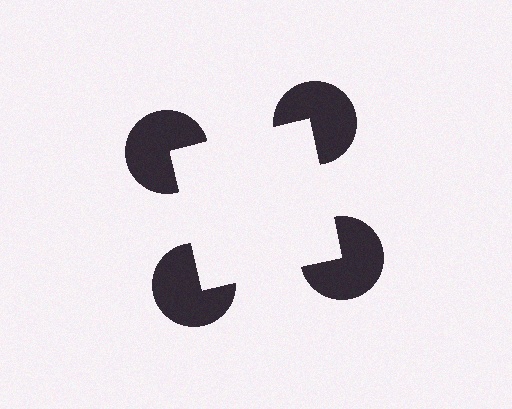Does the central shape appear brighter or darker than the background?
It typically appears slightly brighter than the background, even though no actual brightness change is drawn.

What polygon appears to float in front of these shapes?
An illusory square — its edges are inferred from the aligned wedge cuts in the pac-man discs, not physically drawn.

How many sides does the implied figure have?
4 sides.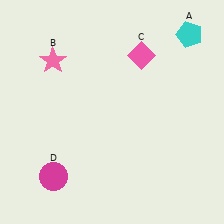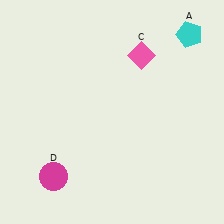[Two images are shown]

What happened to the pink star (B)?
The pink star (B) was removed in Image 2. It was in the top-left area of Image 1.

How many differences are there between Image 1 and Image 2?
There is 1 difference between the two images.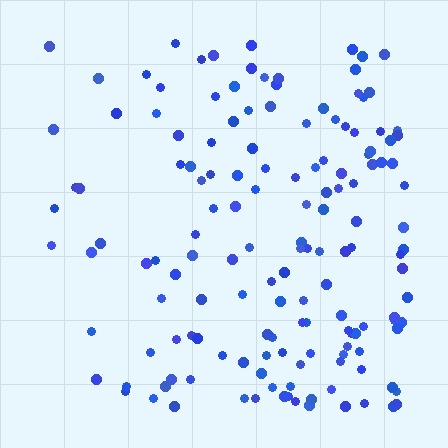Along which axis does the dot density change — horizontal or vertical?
Horizontal.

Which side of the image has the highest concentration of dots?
The right.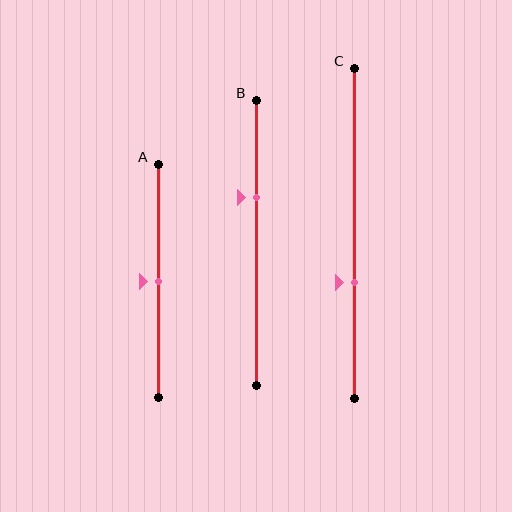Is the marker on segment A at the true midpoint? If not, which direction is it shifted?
Yes, the marker on segment A is at the true midpoint.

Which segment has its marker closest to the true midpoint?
Segment A has its marker closest to the true midpoint.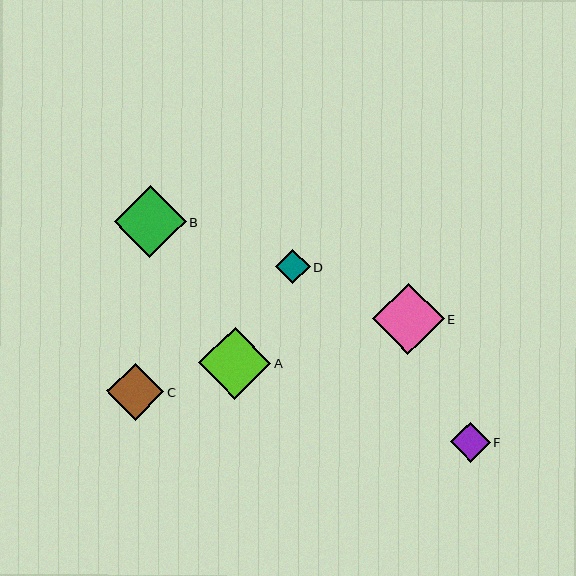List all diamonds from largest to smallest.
From largest to smallest: B, A, E, C, F, D.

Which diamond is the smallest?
Diamond D is the smallest with a size of approximately 34 pixels.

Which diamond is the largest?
Diamond B is the largest with a size of approximately 72 pixels.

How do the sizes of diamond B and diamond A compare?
Diamond B and diamond A are approximately the same size.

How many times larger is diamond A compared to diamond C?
Diamond A is approximately 1.3 times the size of diamond C.